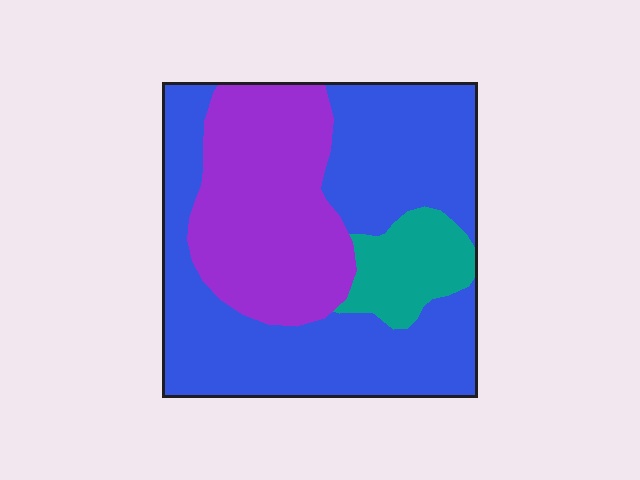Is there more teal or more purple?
Purple.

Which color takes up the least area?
Teal, at roughly 10%.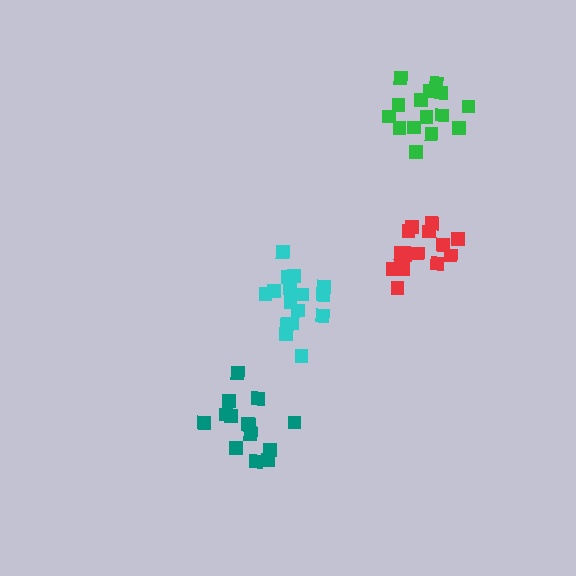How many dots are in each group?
Group 1: 16 dots, Group 2: 16 dots, Group 3: 15 dots, Group 4: 15 dots (62 total).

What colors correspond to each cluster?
The clusters are colored: cyan, red, teal, green.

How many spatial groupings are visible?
There are 4 spatial groupings.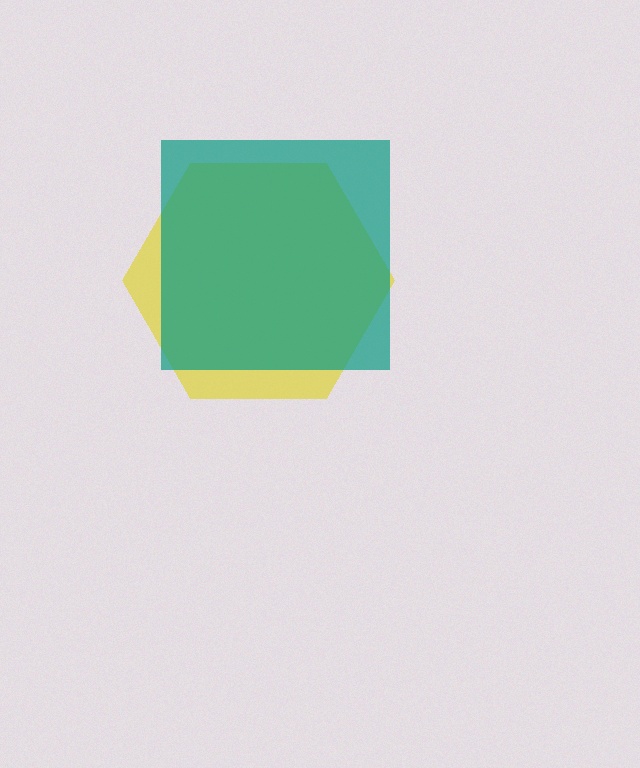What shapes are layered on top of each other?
The layered shapes are: a yellow hexagon, a teal square.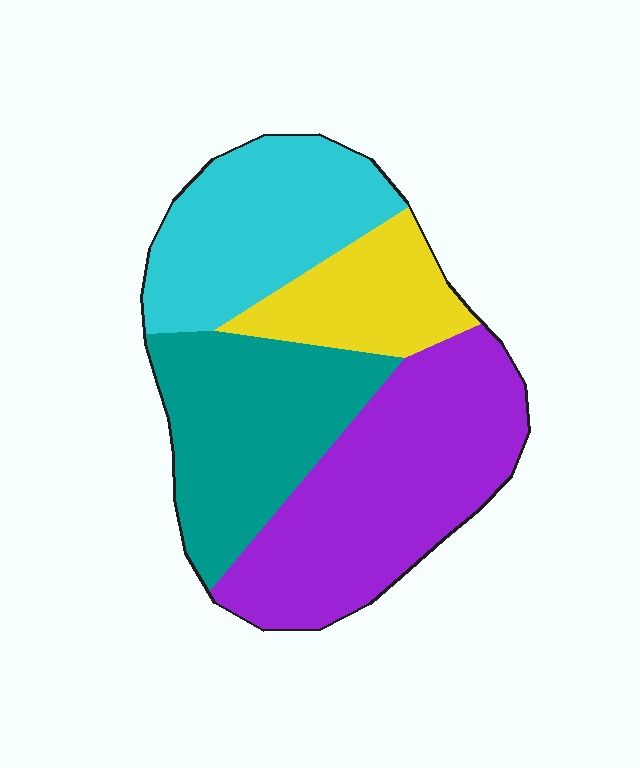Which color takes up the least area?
Yellow, at roughly 15%.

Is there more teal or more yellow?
Teal.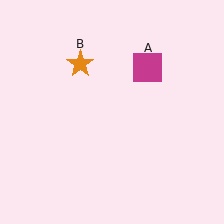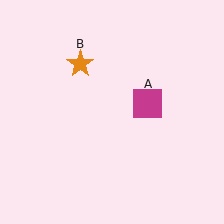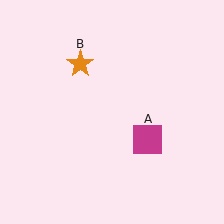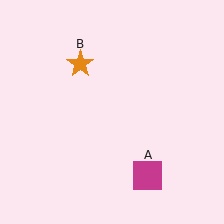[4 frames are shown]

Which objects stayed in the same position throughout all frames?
Orange star (object B) remained stationary.